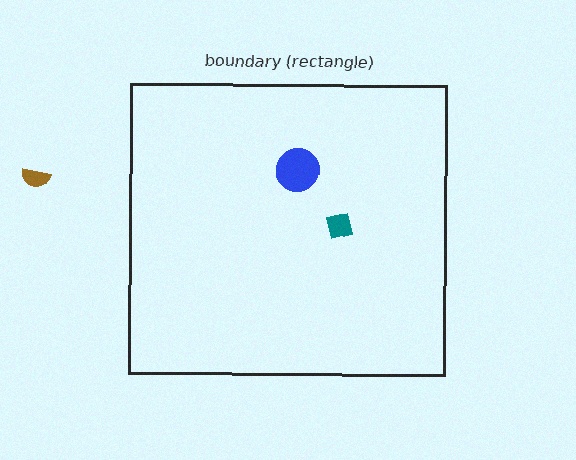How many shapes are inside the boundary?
3 inside, 1 outside.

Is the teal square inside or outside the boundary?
Inside.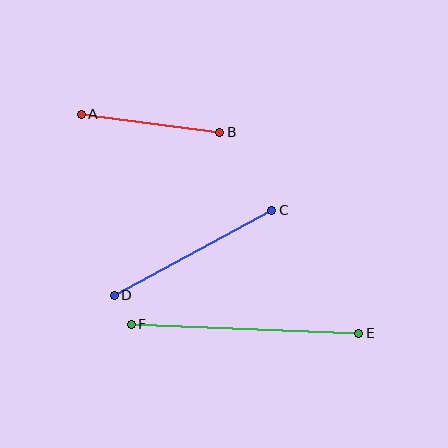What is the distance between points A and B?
The distance is approximately 140 pixels.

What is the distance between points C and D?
The distance is approximately 179 pixels.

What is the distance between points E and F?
The distance is approximately 228 pixels.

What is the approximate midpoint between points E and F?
The midpoint is at approximately (245, 329) pixels.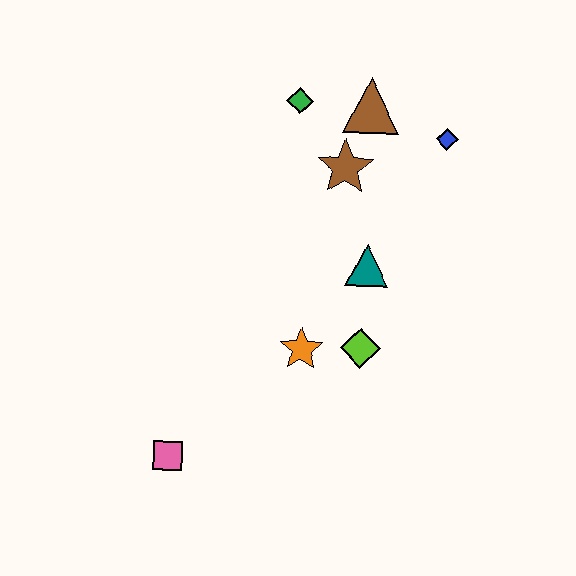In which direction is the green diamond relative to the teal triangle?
The green diamond is above the teal triangle.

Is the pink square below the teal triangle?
Yes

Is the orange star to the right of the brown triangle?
No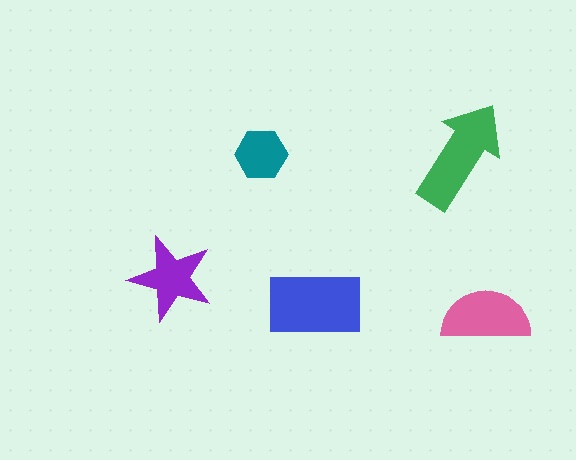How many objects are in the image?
There are 5 objects in the image.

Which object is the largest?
The blue rectangle.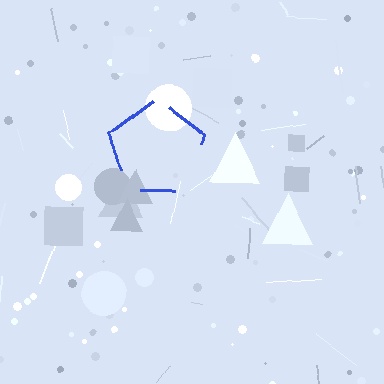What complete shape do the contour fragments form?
The contour fragments form a pentagon.